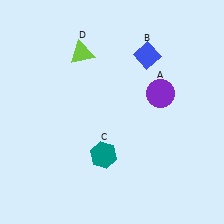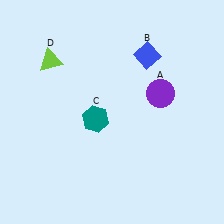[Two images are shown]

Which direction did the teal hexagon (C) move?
The teal hexagon (C) moved up.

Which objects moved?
The objects that moved are: the teal hexagon (C), the lime triangle (D).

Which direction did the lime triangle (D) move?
The lime triangle (D) moved left.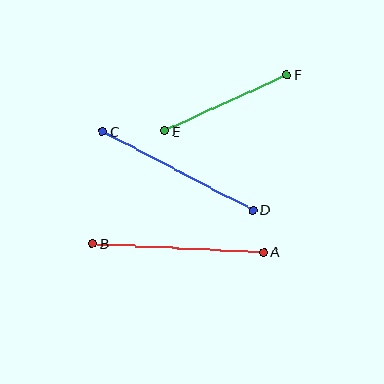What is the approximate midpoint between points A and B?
The midpoint is at approximately (178, 248) pixels.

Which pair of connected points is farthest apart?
Points A and B are farthest apart.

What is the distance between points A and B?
The distance is approximately 171 pixels.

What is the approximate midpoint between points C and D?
The midpoint is at approximately (178, 171) pixels.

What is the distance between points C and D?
The distance is approximately 170 pixels.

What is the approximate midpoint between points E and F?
The midpoint is at approximately (226, 103) pixels.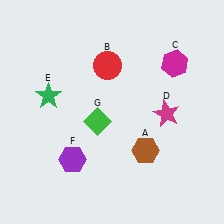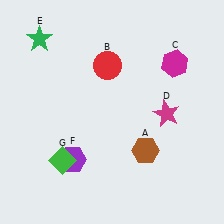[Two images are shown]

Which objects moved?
The objects that moved are: the green star (E), the green diamond (G).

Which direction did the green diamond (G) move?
The green diamond (G) moved down.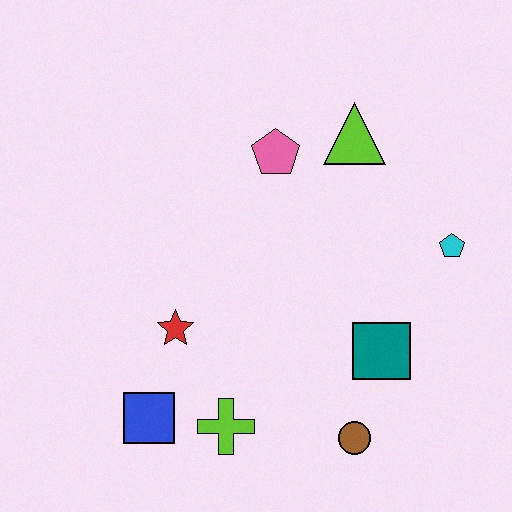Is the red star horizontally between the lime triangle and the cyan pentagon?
No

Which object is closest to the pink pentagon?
The lime triangle is closest to the pink pentagon.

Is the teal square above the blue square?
Yes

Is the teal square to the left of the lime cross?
No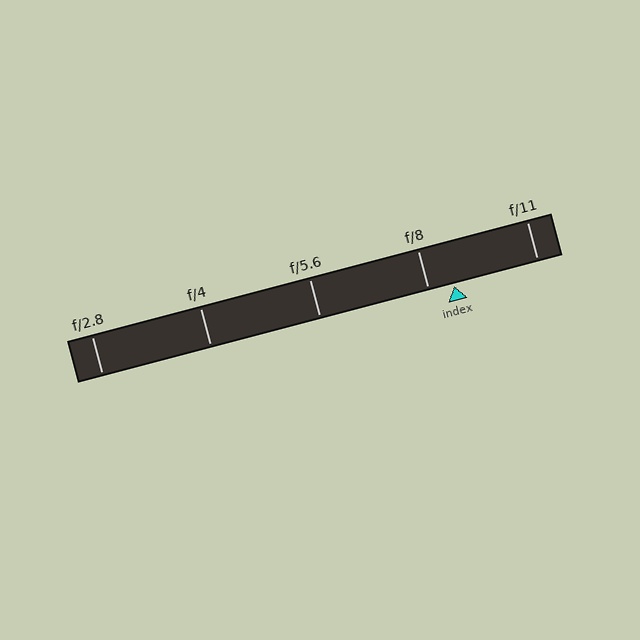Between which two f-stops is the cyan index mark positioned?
The index mark is between f/8 and f/11.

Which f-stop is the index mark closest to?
The index mark is closest to f/8.